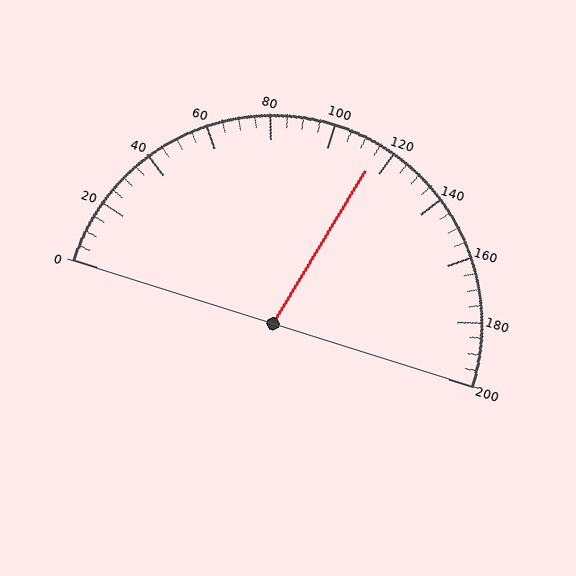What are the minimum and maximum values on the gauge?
The gauge ranges from 0 to 200.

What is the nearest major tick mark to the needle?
The nearest major tick mark is 120.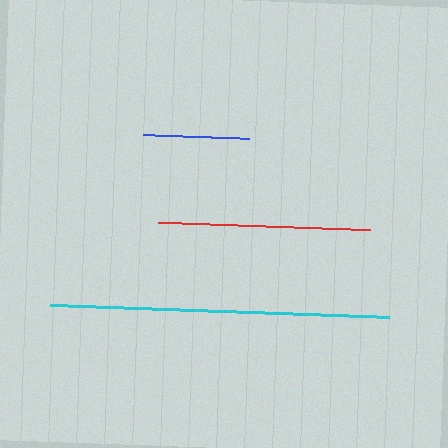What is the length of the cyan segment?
The cyan segment is approximately 339 pixels long.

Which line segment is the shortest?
The blue line is the shortest at approximately 106 pixels.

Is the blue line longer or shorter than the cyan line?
The cyan line is longer than the blue line.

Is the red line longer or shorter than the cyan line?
The cyan line is longer than the red line.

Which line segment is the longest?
The cyan line is the longest at approximately 339 pixels.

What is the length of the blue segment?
The blue segment is approximately 106 pixels long.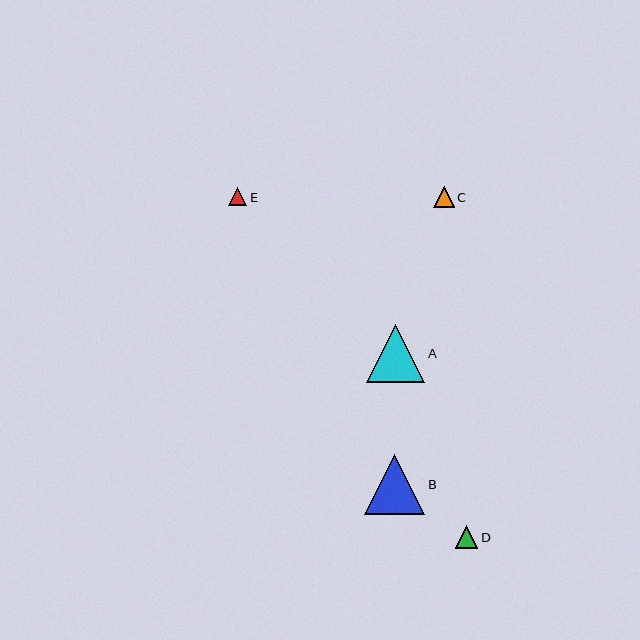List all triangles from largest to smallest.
From largest to smallest: B, A, D, C, E.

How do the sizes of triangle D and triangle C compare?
Triangle D and triangle C are approximately the same size.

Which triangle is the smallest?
Triangle E is the smallest with a size of approximately 18 pixels.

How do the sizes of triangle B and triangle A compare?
Triangle B and triangle A are approximately the same size.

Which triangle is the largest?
Triangle B is the largest with a size of approximately 60 pixels.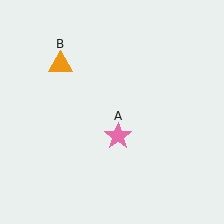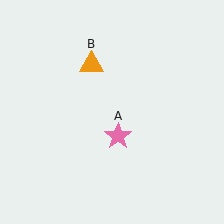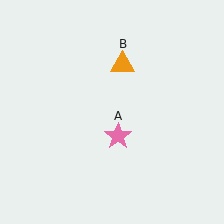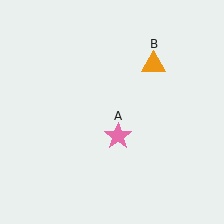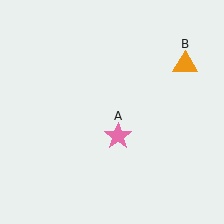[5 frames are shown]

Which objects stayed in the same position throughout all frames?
Pink star (object A) remained stationary.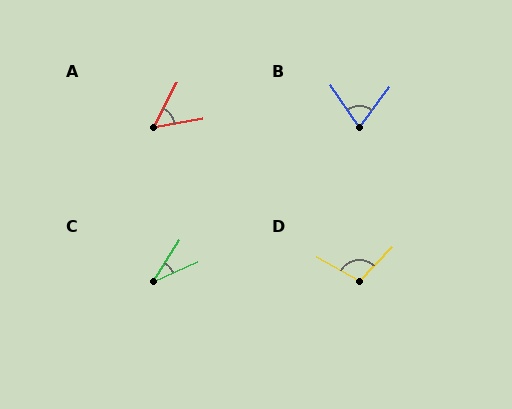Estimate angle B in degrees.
Approximately 71 degrees.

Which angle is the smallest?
C, at approximately 34 degrees.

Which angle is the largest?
D, at approximately 104 degrees.